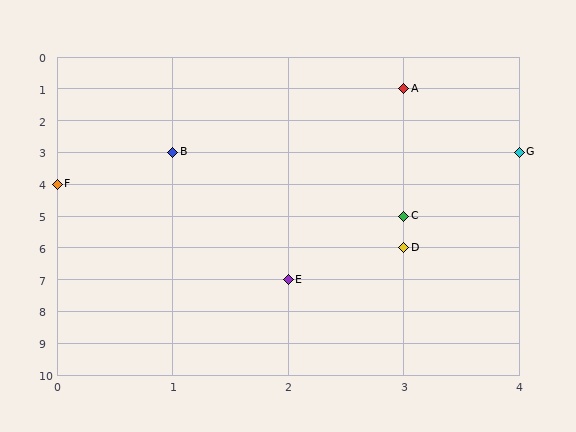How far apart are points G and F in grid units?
Points G and F are 4 columns and 1 row apart (about 4.1 grid units diagonally).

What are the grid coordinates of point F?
Point F is at grid coordinates (0, 4).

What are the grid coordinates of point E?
Point E is at grid coordinates (2, 7).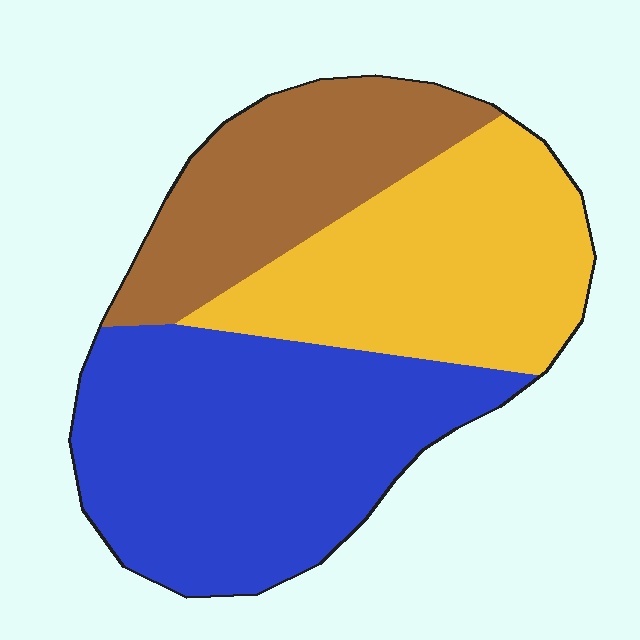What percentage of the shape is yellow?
Yellow covers about 30% of the shape.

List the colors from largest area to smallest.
From largest to smallest: blue, yellow, brown.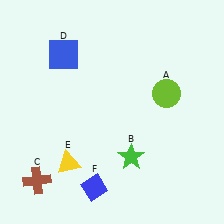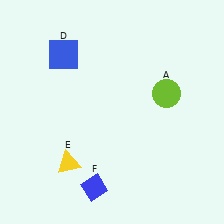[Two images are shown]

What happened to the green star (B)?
The green star (B) was removed in Image 2. It was in the bottom-right area of Image 1.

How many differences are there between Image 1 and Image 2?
There are 2 differences between the two images.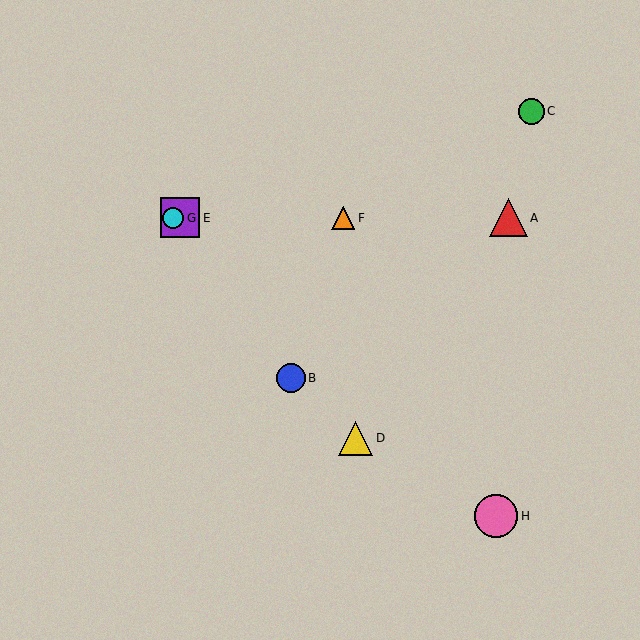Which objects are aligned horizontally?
Objects A, E, F, G are aligned horizontally.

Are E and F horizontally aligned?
Yes, both are at y≈218.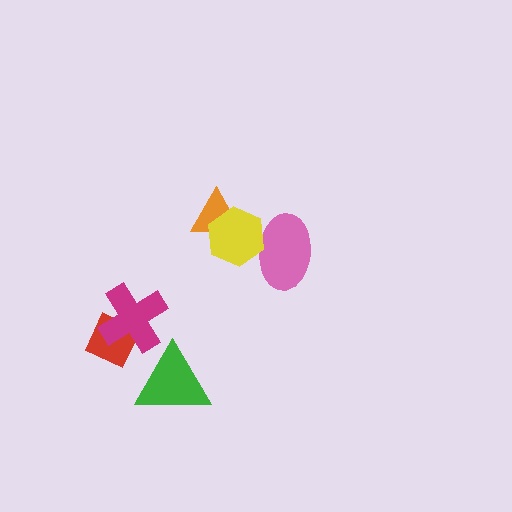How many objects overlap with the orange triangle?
1 object overlaps with the orange triangle.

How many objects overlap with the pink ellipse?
1 object overlaps with the pink ellipse.